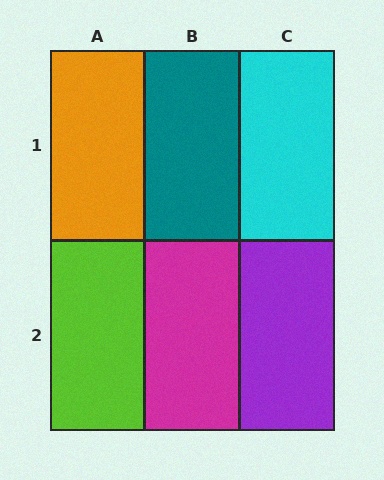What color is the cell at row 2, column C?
Purple.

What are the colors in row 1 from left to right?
Orange, teal, cyan.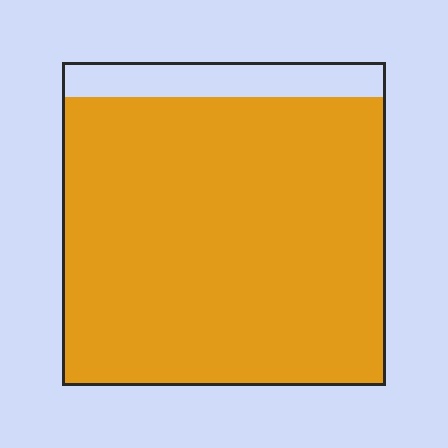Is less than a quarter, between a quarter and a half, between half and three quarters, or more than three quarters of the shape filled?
More than three quarters.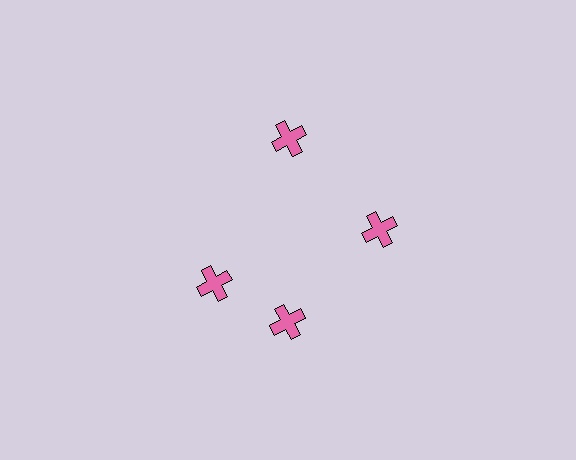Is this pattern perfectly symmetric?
No. The 4 pink crosses are arranged in a ring, but one element near the 9 o'clock position is rotated out of alignment along the ring, breaking the 4-fold rotational symmetry.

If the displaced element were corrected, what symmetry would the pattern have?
It would have 4-fold rotational symmetry — the pattern would map onto itself every 90 degrees.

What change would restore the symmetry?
The symmetry would be restored by rotating it back into even spacing with its neighbors so that all 4 crosses sit at equal angles and equal distance from the center.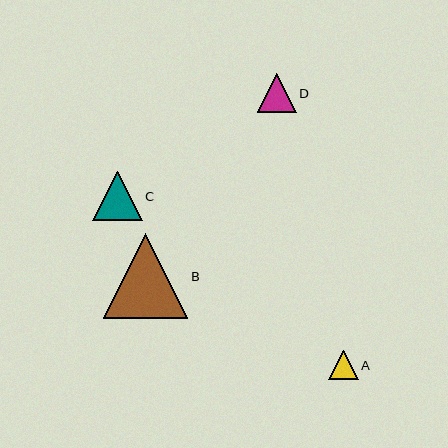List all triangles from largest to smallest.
From largest to smallest: B, C, D, A.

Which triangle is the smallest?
Triangle A is the smallest with a size of approximately 30 pixels.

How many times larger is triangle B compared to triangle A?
Triangle B is approximately 2.9 times the size of triangle A.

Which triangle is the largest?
Triangle B is the largest with a size of approximately 85 pixels.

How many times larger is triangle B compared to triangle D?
Triangle B is approximately 2.2 times the size of triangle D.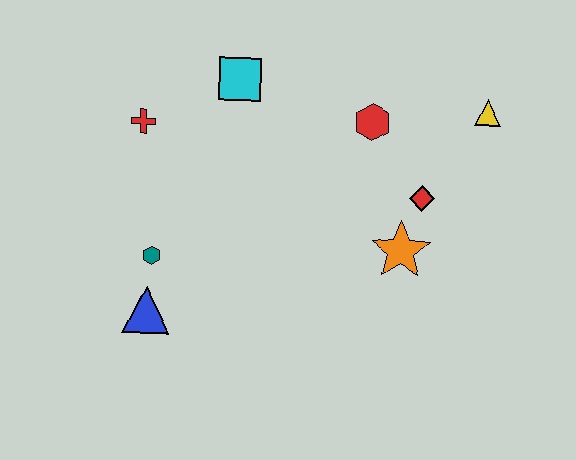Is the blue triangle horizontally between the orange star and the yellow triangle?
No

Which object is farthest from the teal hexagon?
The yellow triangle is farthest from the teal hexagon.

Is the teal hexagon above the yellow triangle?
No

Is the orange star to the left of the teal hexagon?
No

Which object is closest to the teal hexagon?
The blue triangle is closest to the teal hexagon.